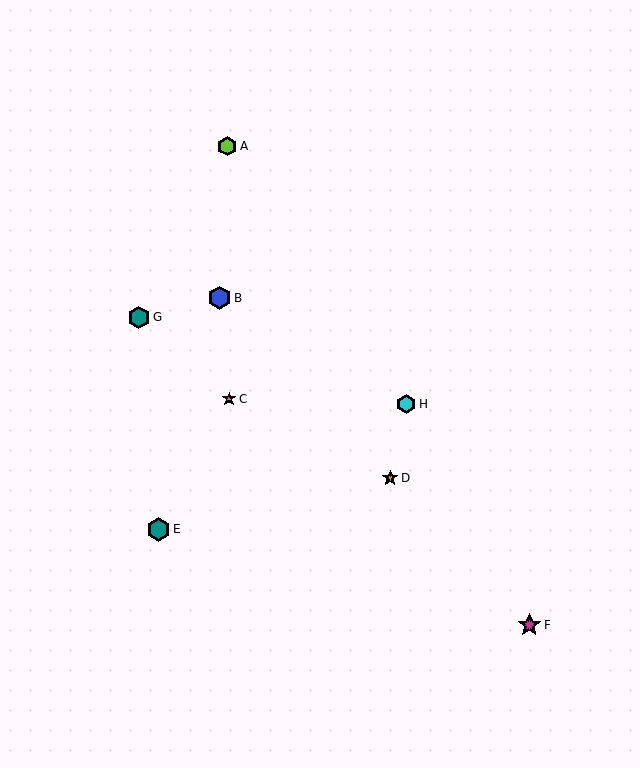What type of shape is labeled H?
Shape H is a cyan hexagon.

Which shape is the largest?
The teal hexagon (labeled E) is the largest.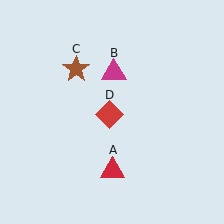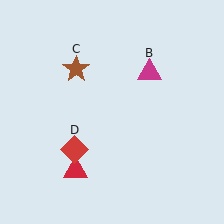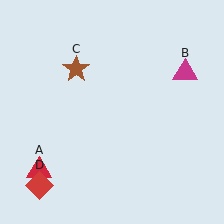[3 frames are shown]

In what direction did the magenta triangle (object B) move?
The magenta triangle (object B) moved right.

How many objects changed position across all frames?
3 objects changed position: red triangle (object A), magenta triangle (object B), red diamond (object D).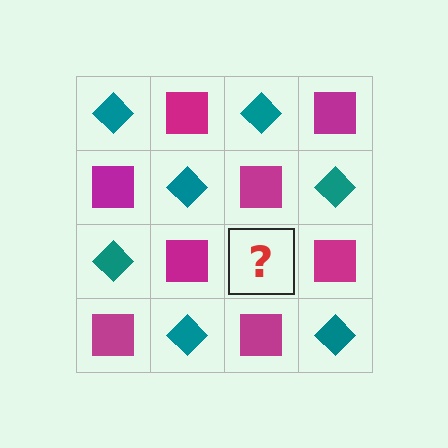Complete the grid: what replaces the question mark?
The question mark should be replaced with a teal diamond.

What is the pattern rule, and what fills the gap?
The rule is that it alternates teal diamond and magenta square in a checkerboard pattern. The gap should be filled with a teal diamond.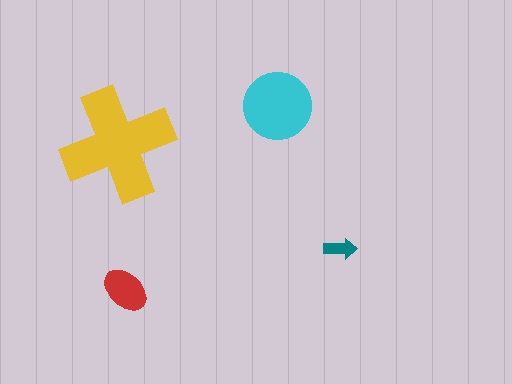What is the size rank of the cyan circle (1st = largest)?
2nd.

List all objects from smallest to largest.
The teal arrow, the red ellipse, the cyan circle, the yellow cross.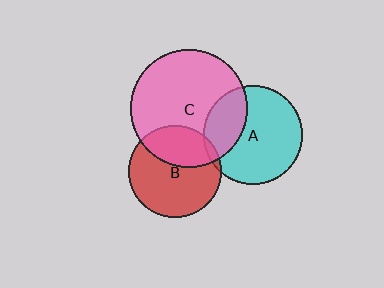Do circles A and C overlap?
Yes.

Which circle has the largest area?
Circle C (pink).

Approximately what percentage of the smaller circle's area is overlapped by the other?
Approximately 30%.